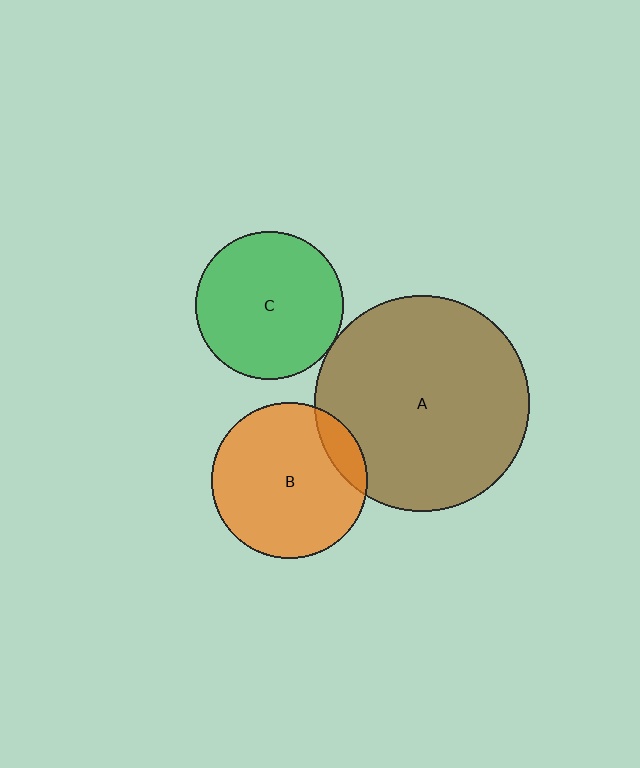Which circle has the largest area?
Circle A (brown).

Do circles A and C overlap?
Yes.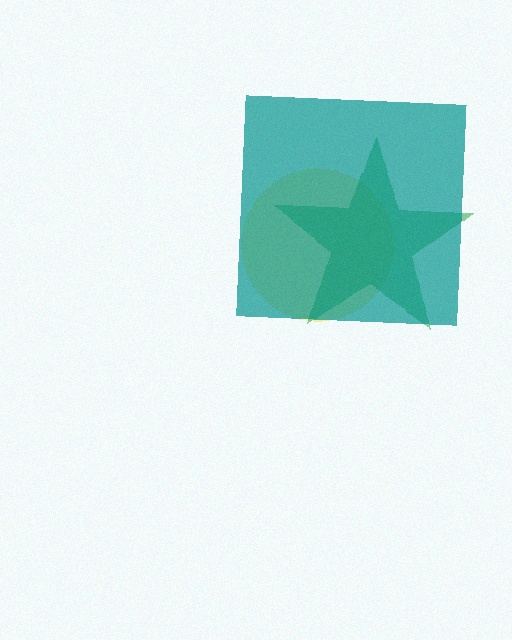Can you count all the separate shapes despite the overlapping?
Yes, there are 3 separate shapes.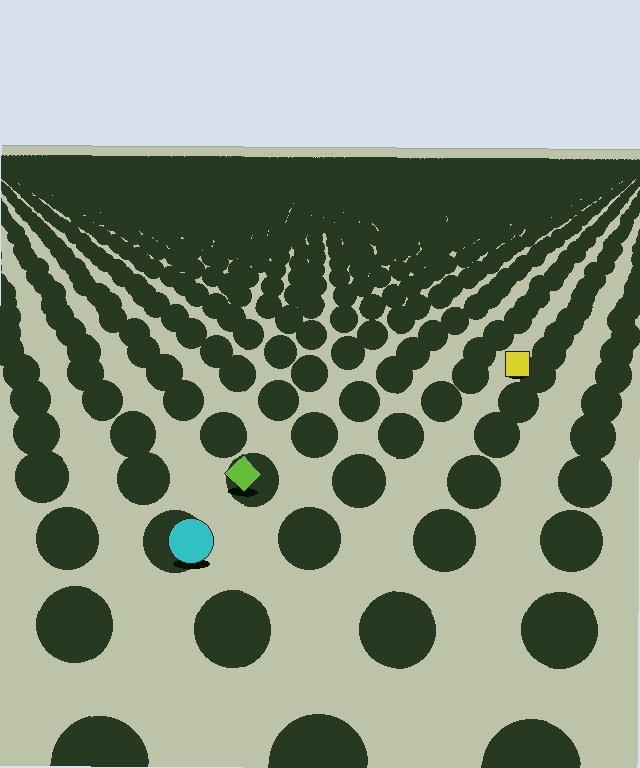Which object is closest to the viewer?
The cyan circle is closest. The texture marks near it are larger and more spread out.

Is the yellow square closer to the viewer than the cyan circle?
No. The cyan circle is closer — you can tell from the texture gradient: the ground texture is coarser near it.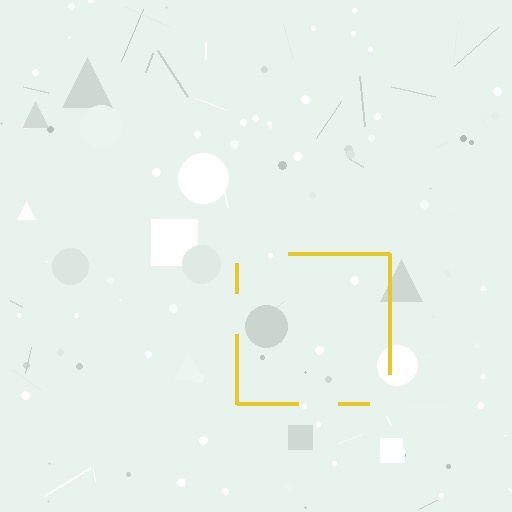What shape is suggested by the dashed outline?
The dashed outline suggests a square.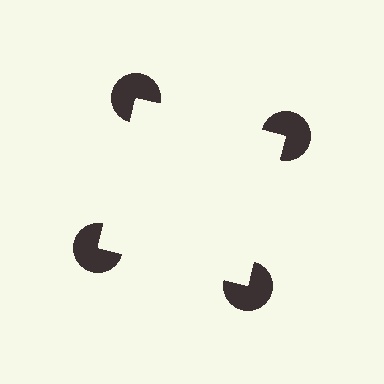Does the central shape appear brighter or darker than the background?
It typically appears slightly brighter than the background, even though no actual brightness change is drawn.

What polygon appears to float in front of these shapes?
An illusory square — its edges are inferred from the aligned wedge cuts in the pac-man discs, not physically drawn.